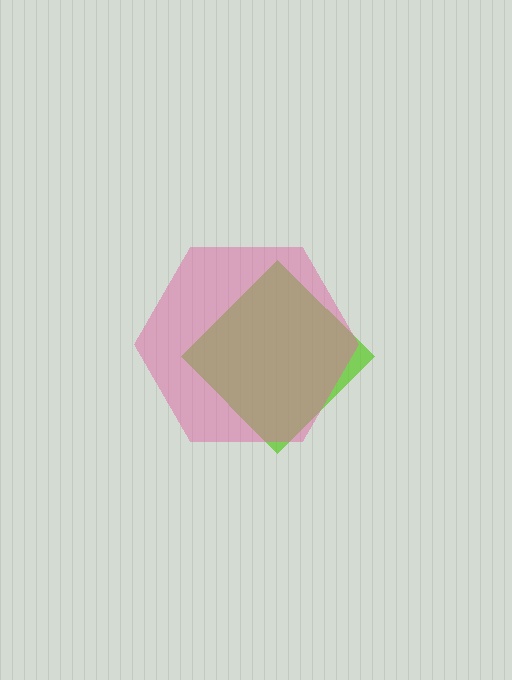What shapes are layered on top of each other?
The layered shapes are: a lime diamond, a pink hexagon.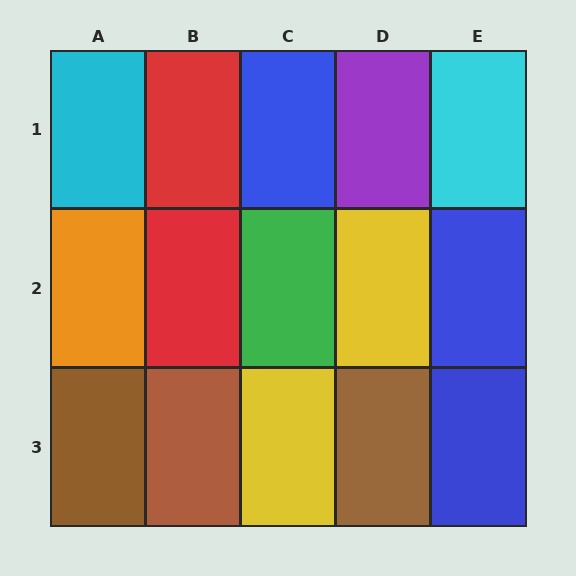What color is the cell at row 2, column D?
Yellow.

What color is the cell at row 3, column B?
Brown.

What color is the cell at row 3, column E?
Blue.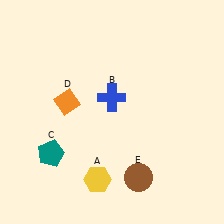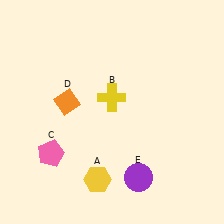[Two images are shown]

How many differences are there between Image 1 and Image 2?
There are 3 differences between the two images.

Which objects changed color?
B changed from blue to yellow. C changed from teal to pink. E changed from brown to purple.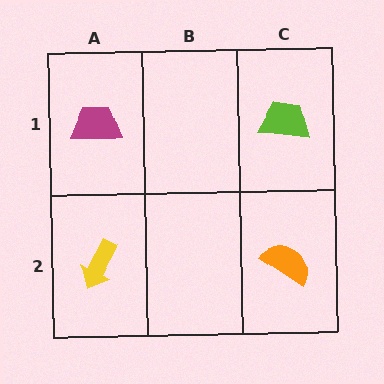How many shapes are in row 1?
2 shapes.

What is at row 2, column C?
An orange semicircle.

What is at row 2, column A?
A yellow arrow.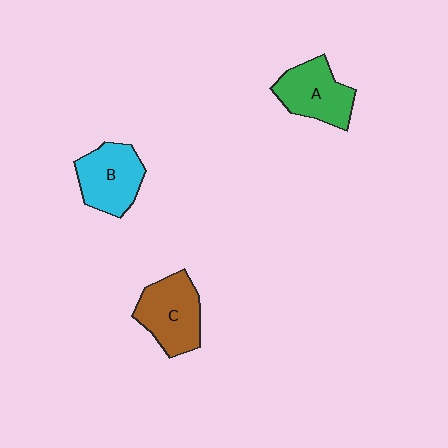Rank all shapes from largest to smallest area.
From largest to smallest: C (brown), B (cyan), A (green).